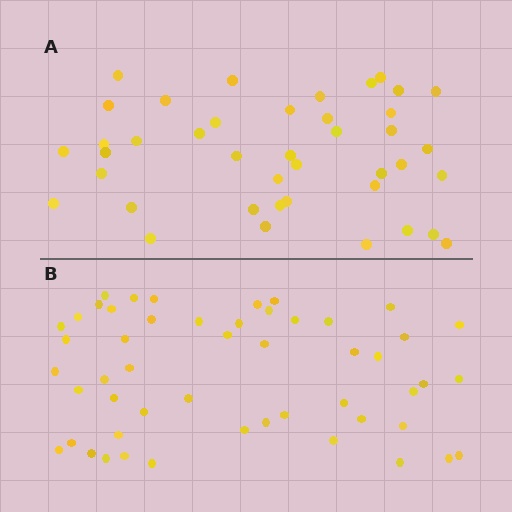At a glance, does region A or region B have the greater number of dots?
Region B (the bottom region) has more dots.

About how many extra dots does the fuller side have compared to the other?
Region B has roughly 10 or so more dots than region A.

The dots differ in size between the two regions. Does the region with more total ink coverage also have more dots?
No. Region A has more total ink coverage because its dots are larger, but region B actually contains more individual dots. Total area can be misleading — the number of items is what matters here.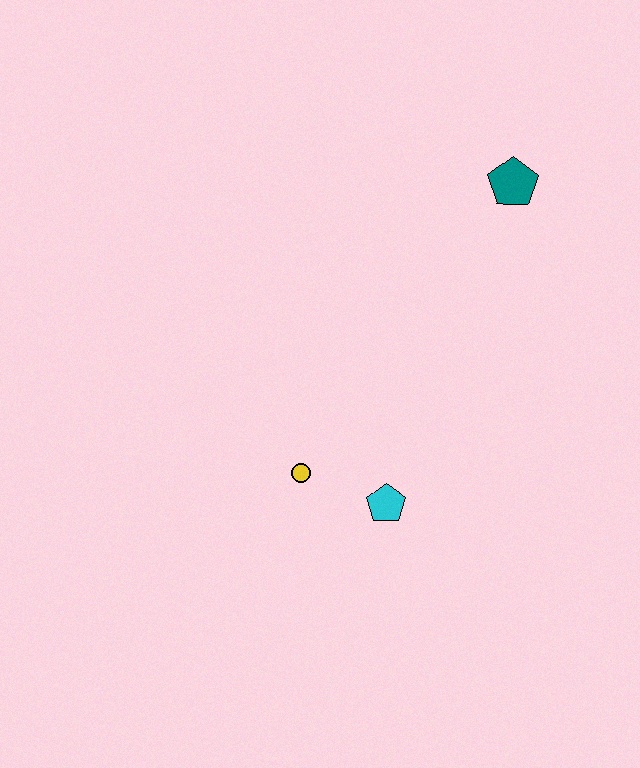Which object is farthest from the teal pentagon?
The yellow circle is farthest from the teal pentagon.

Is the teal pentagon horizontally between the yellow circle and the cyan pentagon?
No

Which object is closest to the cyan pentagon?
The yellow circle is closest to the cyan pentagon.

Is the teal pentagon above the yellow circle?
Yes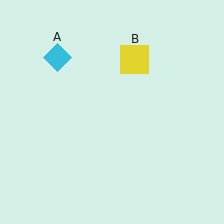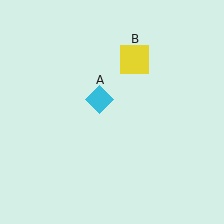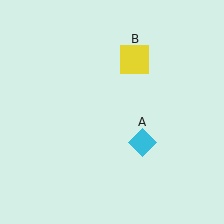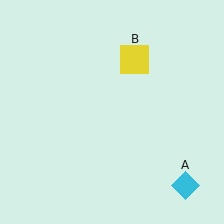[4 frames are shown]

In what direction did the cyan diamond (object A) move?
The cyan diamond (object A) moved down and to the right.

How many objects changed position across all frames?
1 object changed position: cyan diamond (object A).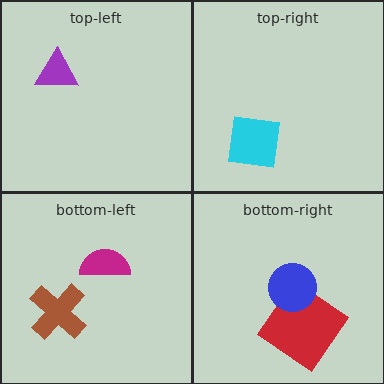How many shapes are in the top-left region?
1.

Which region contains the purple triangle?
The top-left region.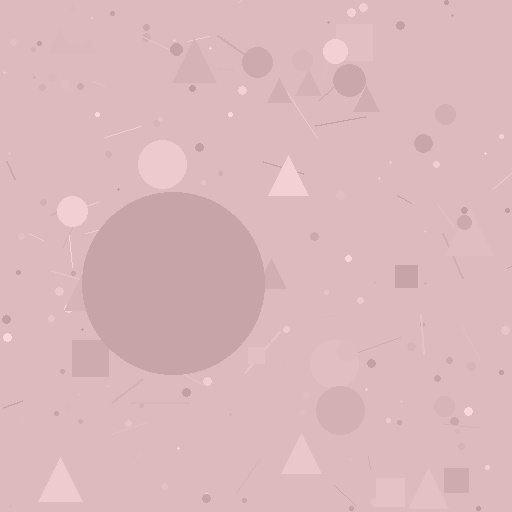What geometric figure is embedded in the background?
A circle is embedded in the background.